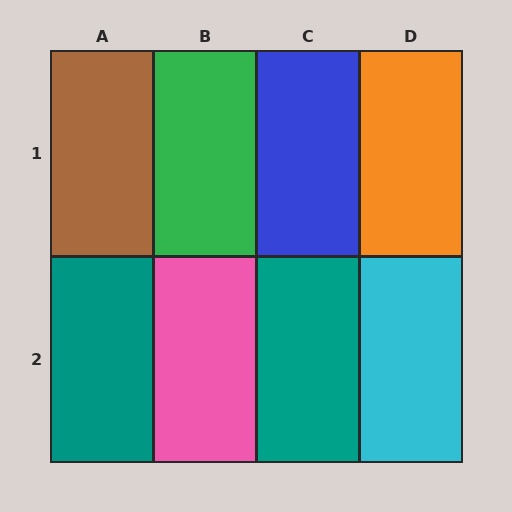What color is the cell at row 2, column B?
Pink.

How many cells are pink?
1 cell is pink.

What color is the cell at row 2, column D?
Cyan.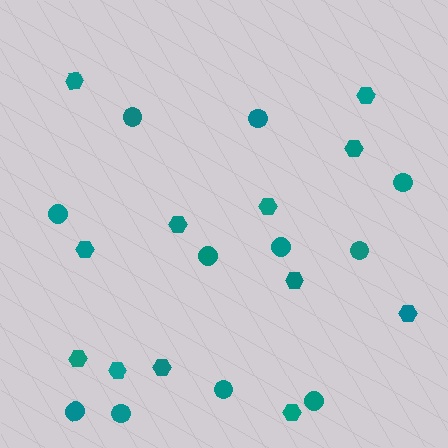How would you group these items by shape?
There are 2 groups: one group of hexagons (12) and one group of circles (11).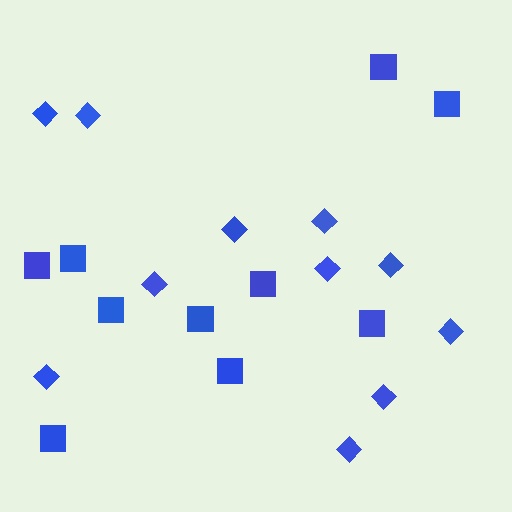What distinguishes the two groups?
There are 2 groups: one group of diamonds (11) and one group of squares (10).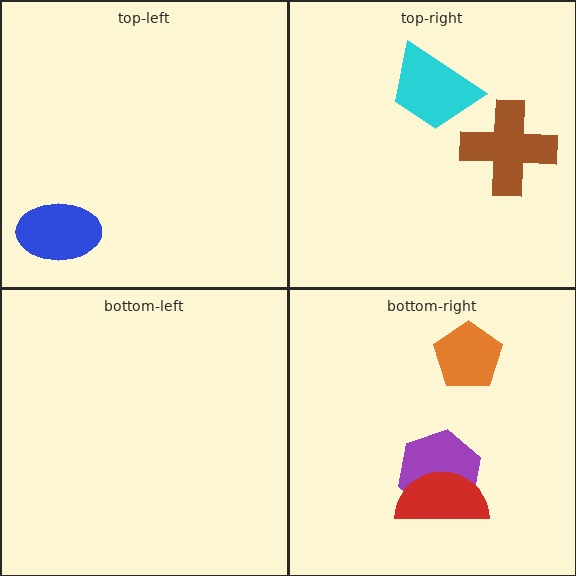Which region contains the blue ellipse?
The top-left region.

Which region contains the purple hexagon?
The bottom-right region.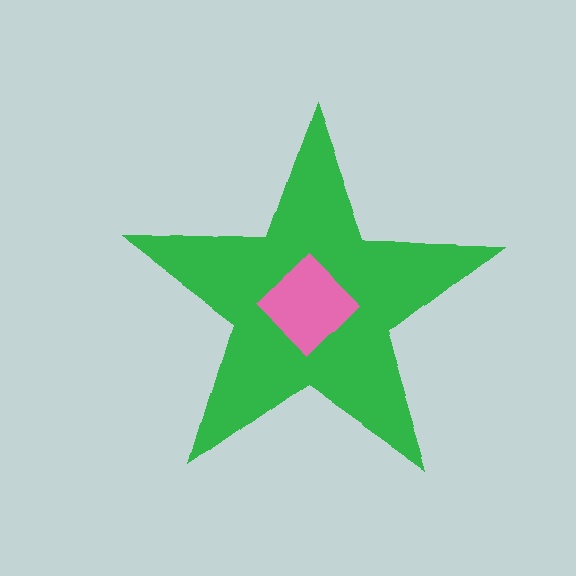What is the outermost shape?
The green star.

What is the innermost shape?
The pink diamond.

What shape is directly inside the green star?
The pink diamond.